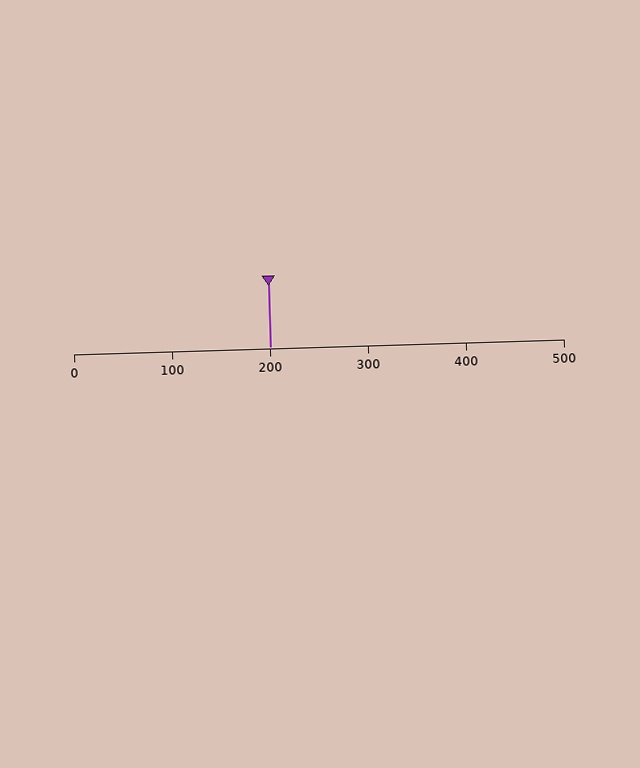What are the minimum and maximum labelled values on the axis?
The axis runs from 0 to 500.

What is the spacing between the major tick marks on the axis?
The major ticks are spaced 100 apart.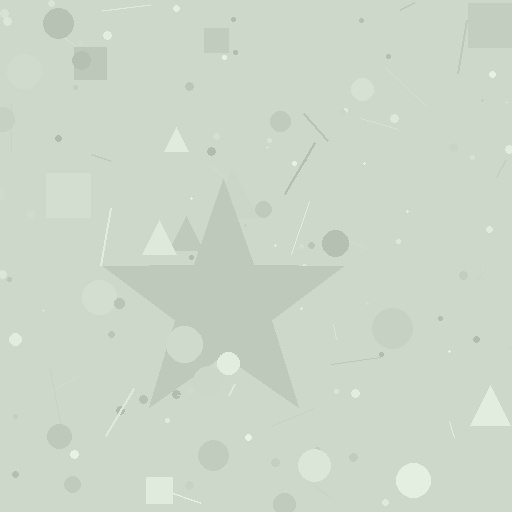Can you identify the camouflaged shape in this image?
The camouflaged shape is a star.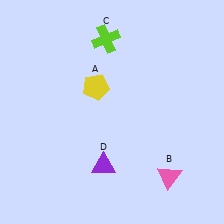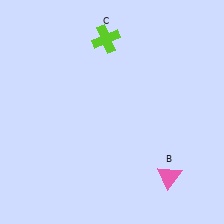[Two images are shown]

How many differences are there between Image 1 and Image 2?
There are 2 differences between the two images.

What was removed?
The purple triangle (D), the yellow pentagon (A) were removed in Image 2.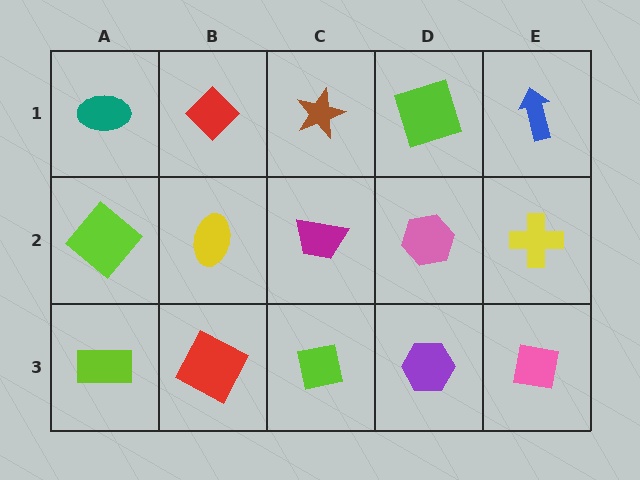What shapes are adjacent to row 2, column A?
A teal ellipse (row 1, column A), a lime rectangle (row 3, column A), a yellow ellipse (row 2, column B).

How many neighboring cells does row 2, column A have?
3.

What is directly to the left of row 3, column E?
A purple hexagon.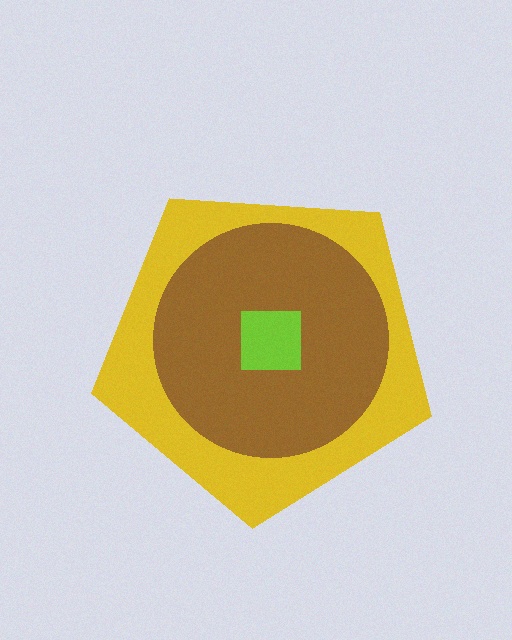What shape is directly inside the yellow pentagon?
The brown circle.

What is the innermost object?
The lime square.